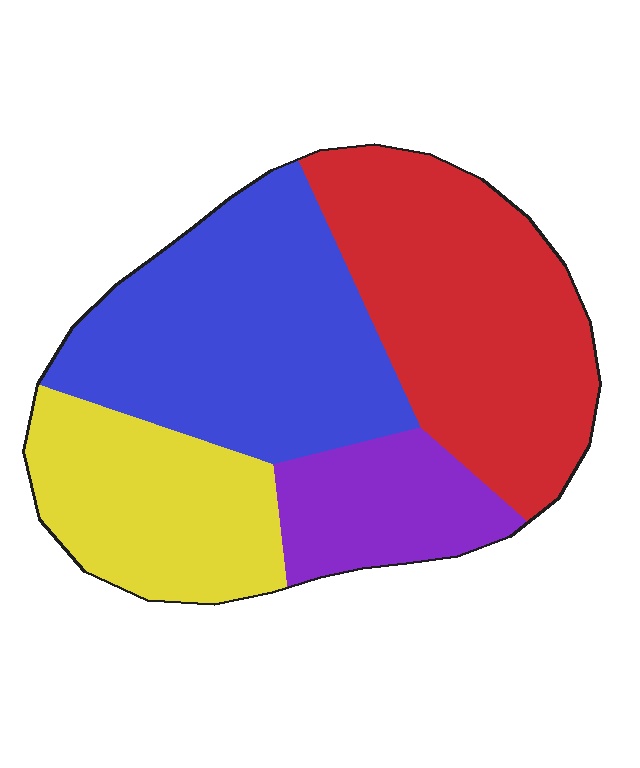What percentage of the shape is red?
Red takes up between a quarter and a half of the shape.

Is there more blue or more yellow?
Blue.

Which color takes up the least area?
Purple, at roughly 15%.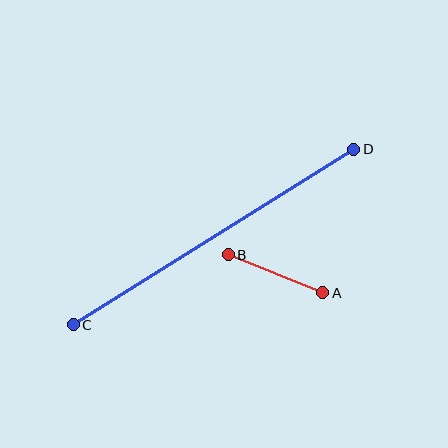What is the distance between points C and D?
The distance is approximately 331 pixels.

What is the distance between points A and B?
The distance is approximately 102 pixels.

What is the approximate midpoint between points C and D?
The midpoint is at approximately (214, 237) pixels.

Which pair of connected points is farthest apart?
Points C and D are farthest apart.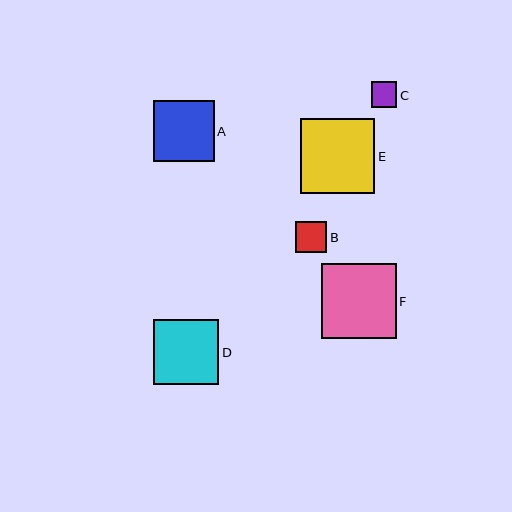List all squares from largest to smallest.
From largest to smallest: E, F, D, A, B, C.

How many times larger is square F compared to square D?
Square F is approximately 1.1 times the size of square D.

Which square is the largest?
Square E is the largest with a size of approximately 75 pixels.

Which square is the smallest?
Square C is the smallest with a size of approximately 26 pixels.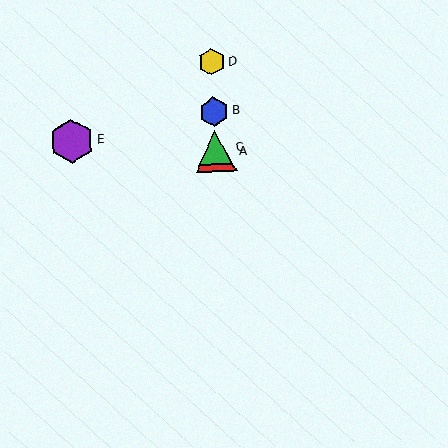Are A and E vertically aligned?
No, A is at x≈216 and E is at x≈72.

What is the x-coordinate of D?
Object D is at x≈212.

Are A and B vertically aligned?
Yes, both are at x≈216.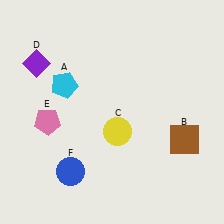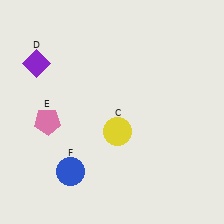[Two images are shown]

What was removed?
The brown square (B), the cyan pentagon (A) were removed in Image 2.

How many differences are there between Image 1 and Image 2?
There are 2 differences between the two images.